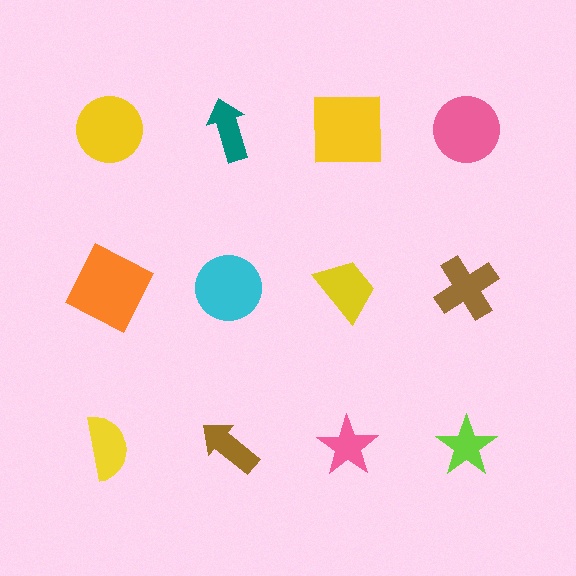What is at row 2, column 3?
A yellow trapezoid.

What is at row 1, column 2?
A teal arrow.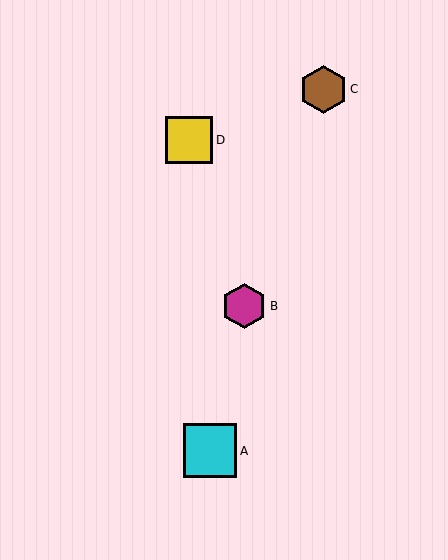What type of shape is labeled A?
Shape A is a cyan square.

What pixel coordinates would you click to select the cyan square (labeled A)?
Click at (210, 451) to select the cyan square A.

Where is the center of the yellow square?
The center of the yellow square is at (189, 140).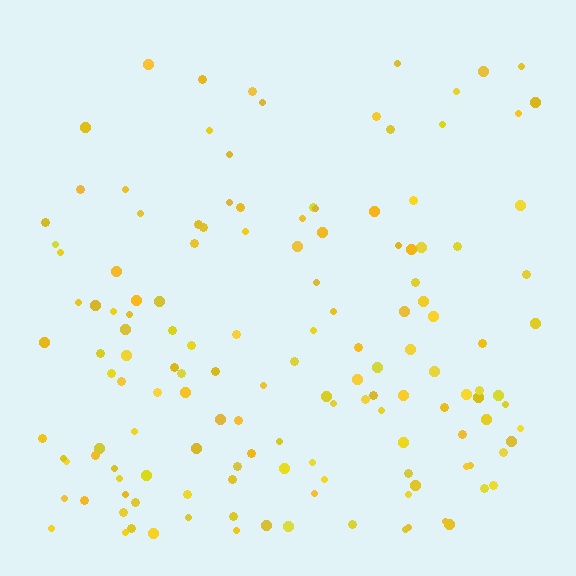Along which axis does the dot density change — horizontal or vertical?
Vertical.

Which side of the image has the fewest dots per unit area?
The top.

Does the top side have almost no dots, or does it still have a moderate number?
Still a moderate number, just noticeably fewer than the bottom.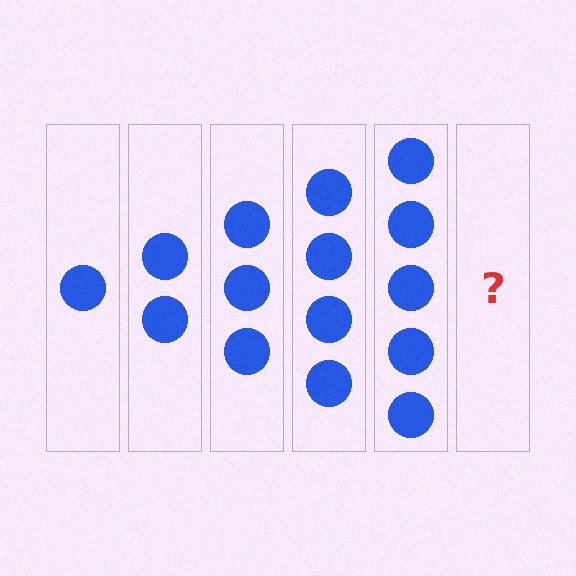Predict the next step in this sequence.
The next step is 6 circles.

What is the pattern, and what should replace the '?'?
The pattern is that each step adds one more circle. The '?' should be 6 circles.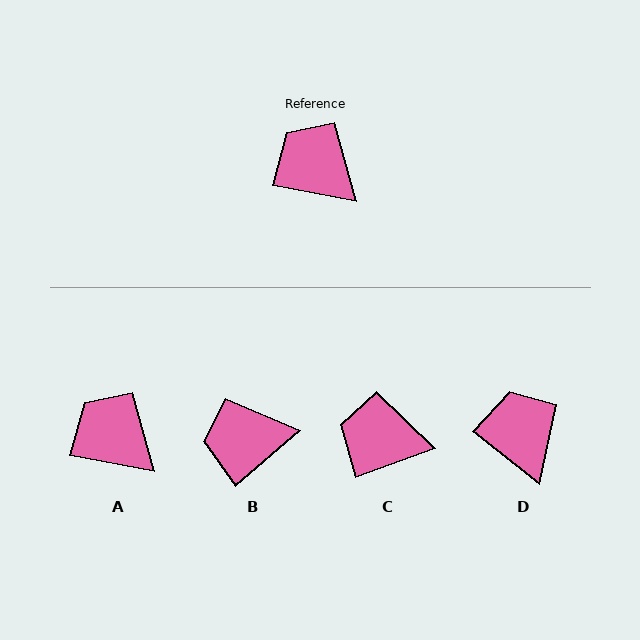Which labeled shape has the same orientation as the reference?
A.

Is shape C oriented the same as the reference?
No, it is off by about 31 degrees.